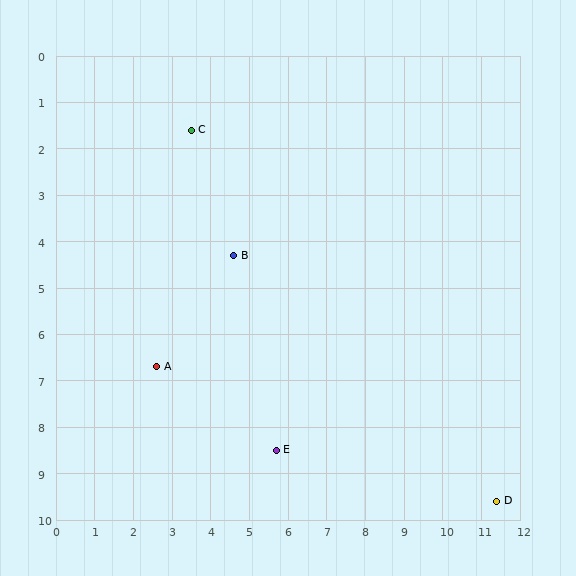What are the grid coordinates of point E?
Point E is at approximately (5.7, 8.5).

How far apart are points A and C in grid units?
Points A and C are about 5.2 grid units apart.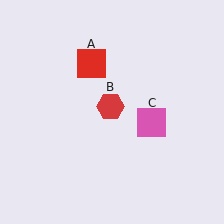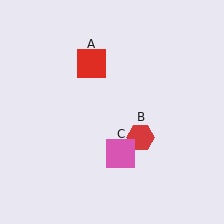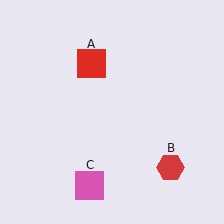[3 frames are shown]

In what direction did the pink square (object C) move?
The pink square (object C) moved down and to the left.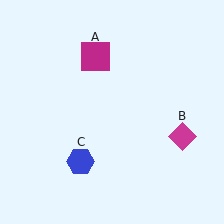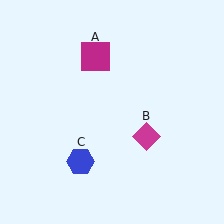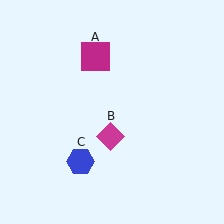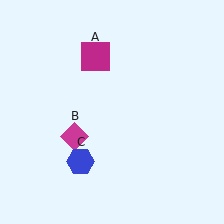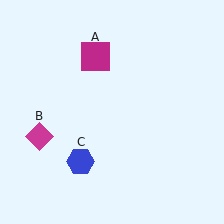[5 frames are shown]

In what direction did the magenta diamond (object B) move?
The magenta diamond (object B) moved left.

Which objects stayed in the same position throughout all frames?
Magenta square (object A) and blue hexagon (object C) remained stationary.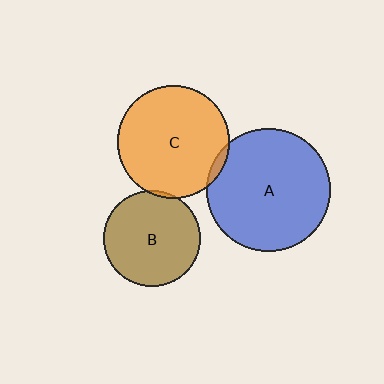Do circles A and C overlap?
Yes.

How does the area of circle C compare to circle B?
Approximately 1.4 times.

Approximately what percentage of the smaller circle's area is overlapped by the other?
Approximately 5%.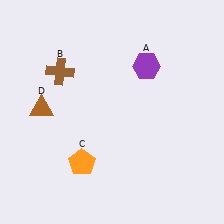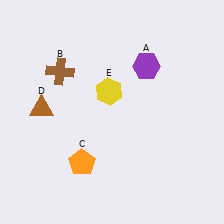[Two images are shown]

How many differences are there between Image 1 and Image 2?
There is 1 difference between the two images.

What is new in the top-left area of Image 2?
A yellow hexagon (E) was added in the top-left area of Image 2.